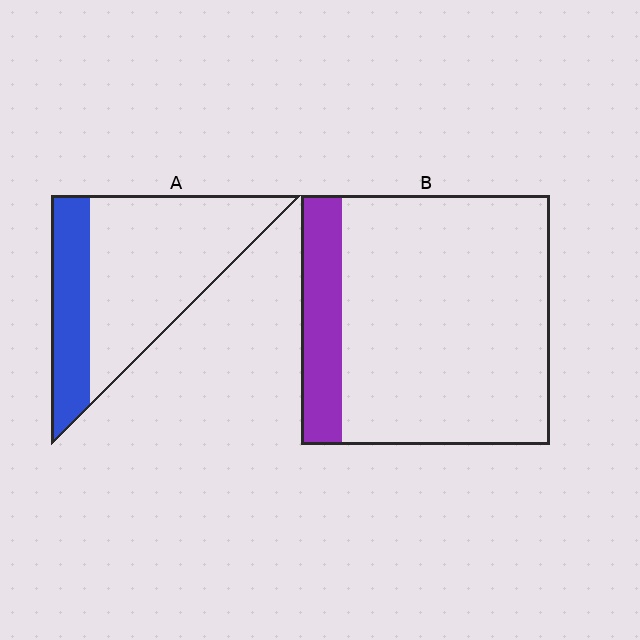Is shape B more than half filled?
No.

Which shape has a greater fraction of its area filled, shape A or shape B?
Shape A.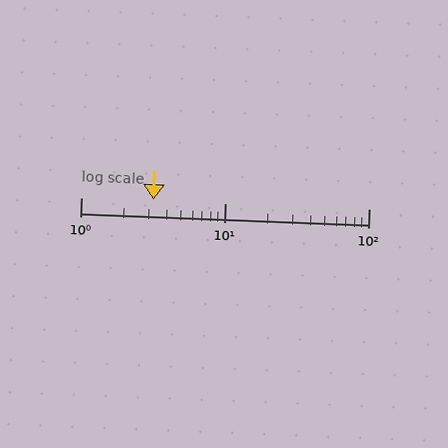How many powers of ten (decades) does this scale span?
The scale spans 2 decades, from 1 to 100.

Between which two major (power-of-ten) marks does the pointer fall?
The pointer is between 1 and 10.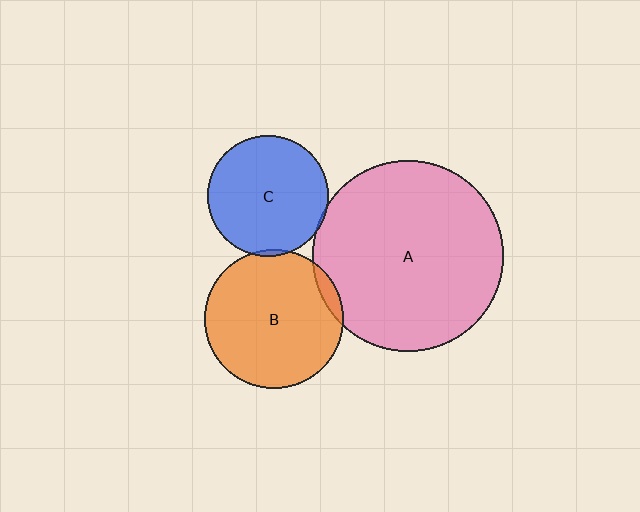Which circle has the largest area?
Circle A (pink).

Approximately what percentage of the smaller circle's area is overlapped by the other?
Approximately 5%.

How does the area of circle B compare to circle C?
Approximately 1.3 times.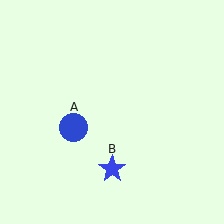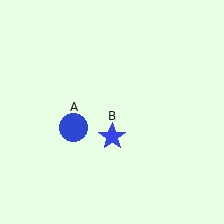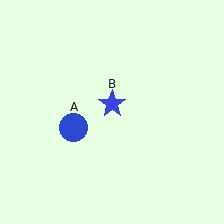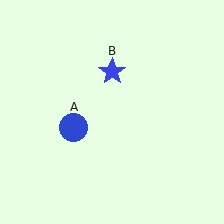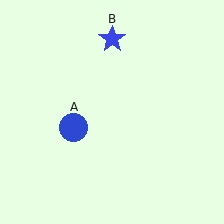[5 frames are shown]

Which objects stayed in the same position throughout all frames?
Blue circle (object A) remained stationary.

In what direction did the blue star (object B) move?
The blue star (object B) moved up.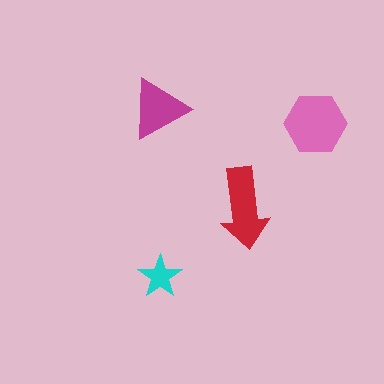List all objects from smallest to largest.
The cyan star, the magenta triangle, the red arrow, the pink hexagon.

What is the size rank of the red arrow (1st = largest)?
2nd.